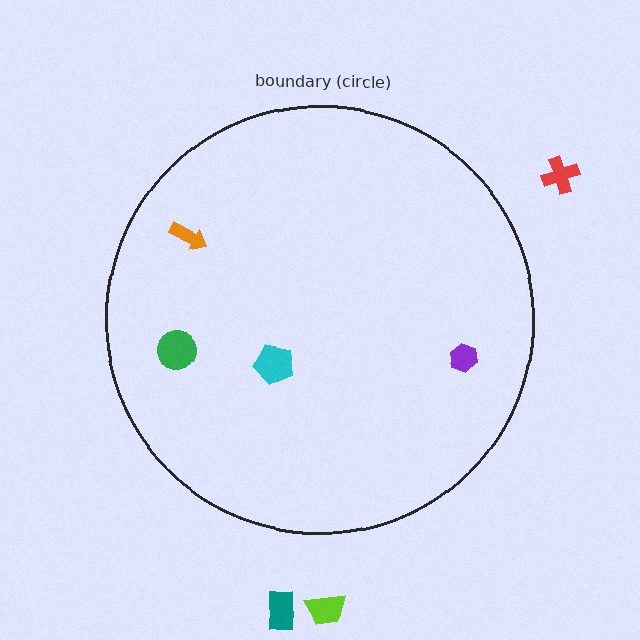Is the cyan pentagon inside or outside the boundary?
Inside.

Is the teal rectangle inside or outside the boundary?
Outside.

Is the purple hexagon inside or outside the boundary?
Inside.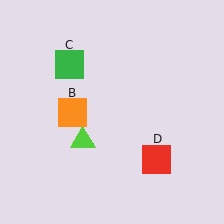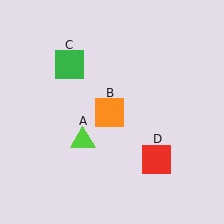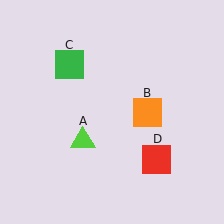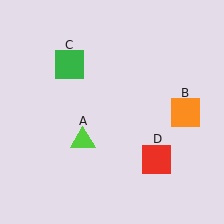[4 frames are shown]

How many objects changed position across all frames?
1 object changed position: orange square (object B).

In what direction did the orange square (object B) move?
The orange square (object B) moved right.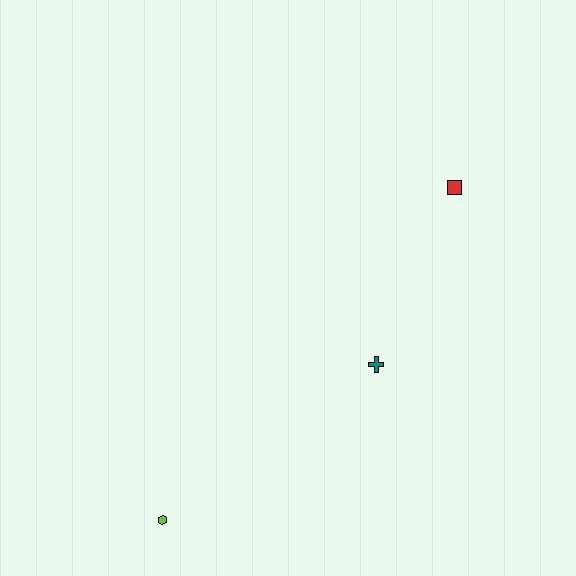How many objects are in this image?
There are 3 objects.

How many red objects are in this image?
There is 1 red object.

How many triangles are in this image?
There are no triangles.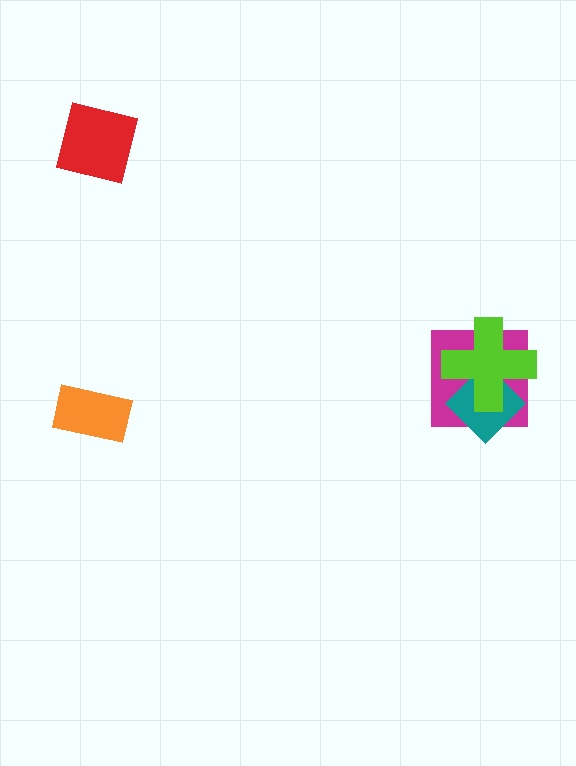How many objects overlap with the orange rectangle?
0 objects overlap with the orange rectangle.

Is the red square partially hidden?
No, no other shape covers it.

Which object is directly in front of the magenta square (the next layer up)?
The teal diamond is directly in front of the magenta square.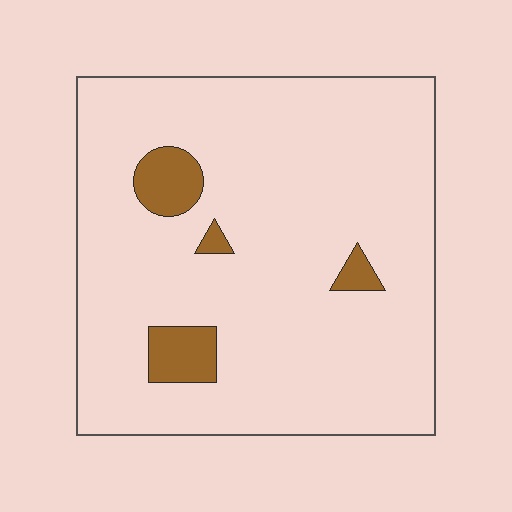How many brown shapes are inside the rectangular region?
4.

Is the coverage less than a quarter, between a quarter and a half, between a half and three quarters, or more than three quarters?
Less than a quarter.